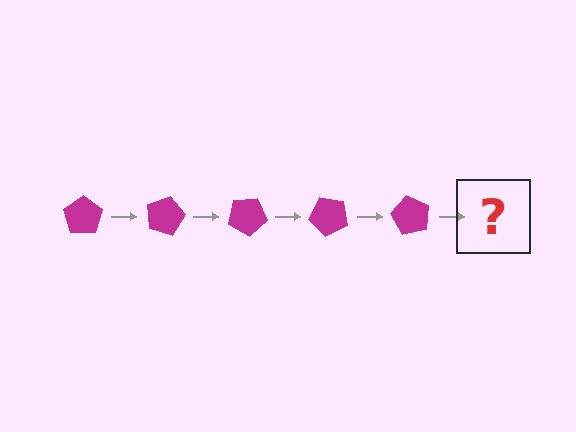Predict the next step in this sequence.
The next step is a magenta pentagon rotated 75 degrees.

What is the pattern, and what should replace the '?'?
The pattern is that the pentagon rotates 15 degrees each step. The '?' should be a magenta pentagon rotated 75 degrees.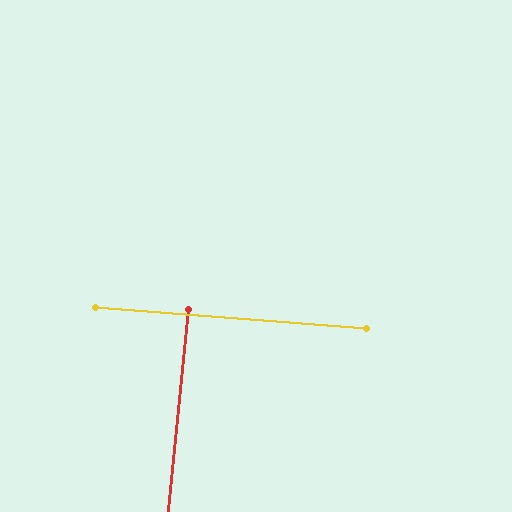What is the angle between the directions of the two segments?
Approximately 89 degrees.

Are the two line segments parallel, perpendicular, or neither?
Perpendicular — they meet at approximately 89°.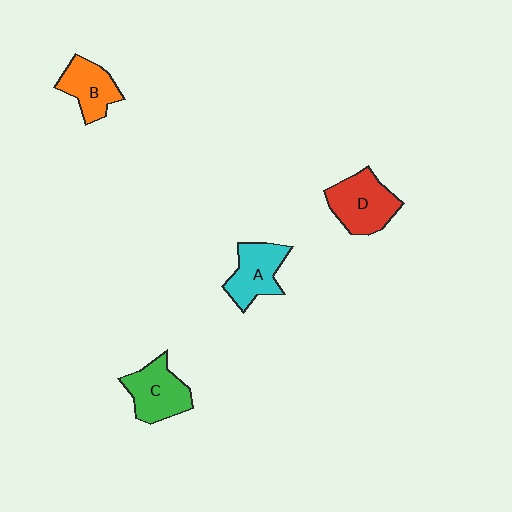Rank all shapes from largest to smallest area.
From largest to smallest: D (red), C (green), A (cyan), B (orange).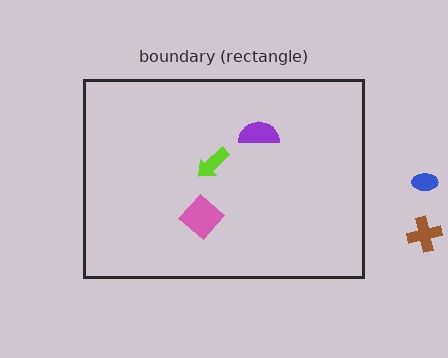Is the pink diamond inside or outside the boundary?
Inside.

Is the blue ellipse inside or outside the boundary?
Outside.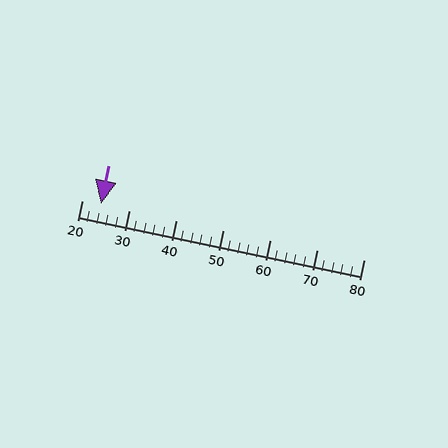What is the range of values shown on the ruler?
The ruler shows values from 20 to 80.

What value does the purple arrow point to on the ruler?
The purple arrow points to approximately 24.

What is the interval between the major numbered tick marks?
The major tick marks are spaced 10 units apart.